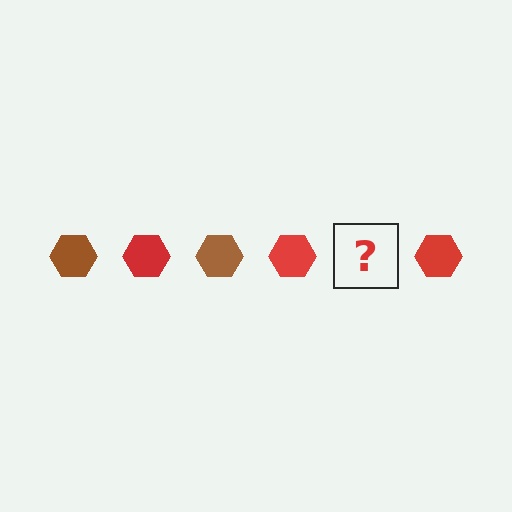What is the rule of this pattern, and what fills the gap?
The rule is that the pattern cycles through brown, red hexagons. The gap should be filled with a brown hexagon.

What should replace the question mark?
The question mark should be replaced with a brown hexagon.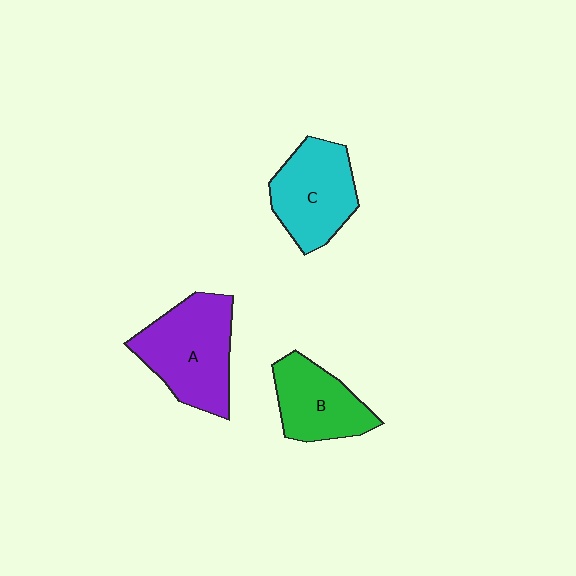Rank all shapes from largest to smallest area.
From largest to smallest: A (purple), C (cyan), B (green).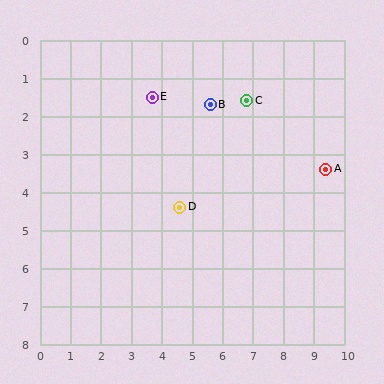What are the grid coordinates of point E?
Point E is at approximately (3.7, 1.5).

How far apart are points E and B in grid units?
Points E and B are about 1.9 grid units apart.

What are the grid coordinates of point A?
Point A is at approximately (9.4, 3.4).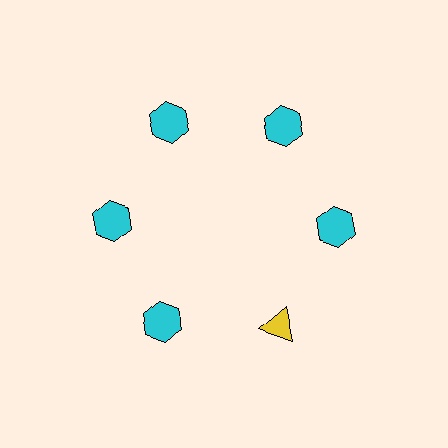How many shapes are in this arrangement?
There are 6 shapes arranged in a ring pattern.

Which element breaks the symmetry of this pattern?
The yellow triangle at roughly the 5 o'clock position breaks the symmetry. All other shapes are cyan hexagons.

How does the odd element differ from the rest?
It differs in both color (yellow instead of cyan) and shape (triangle instead of hexagon).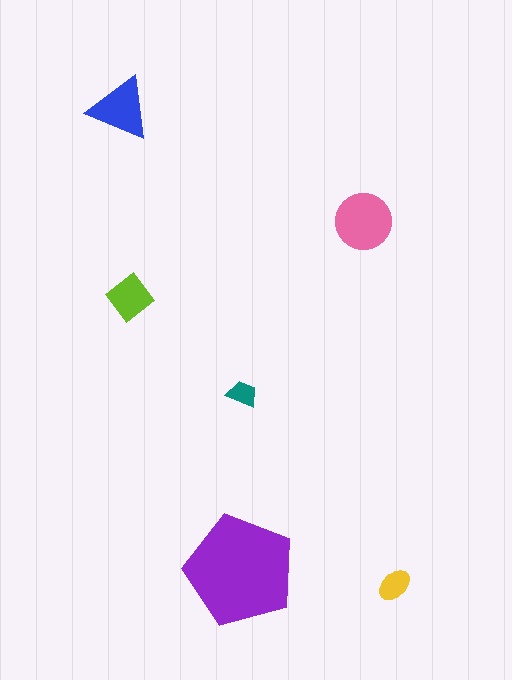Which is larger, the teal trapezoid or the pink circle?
The pink circle.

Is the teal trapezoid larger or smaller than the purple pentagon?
Smaller.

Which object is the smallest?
The teal trapezoid.